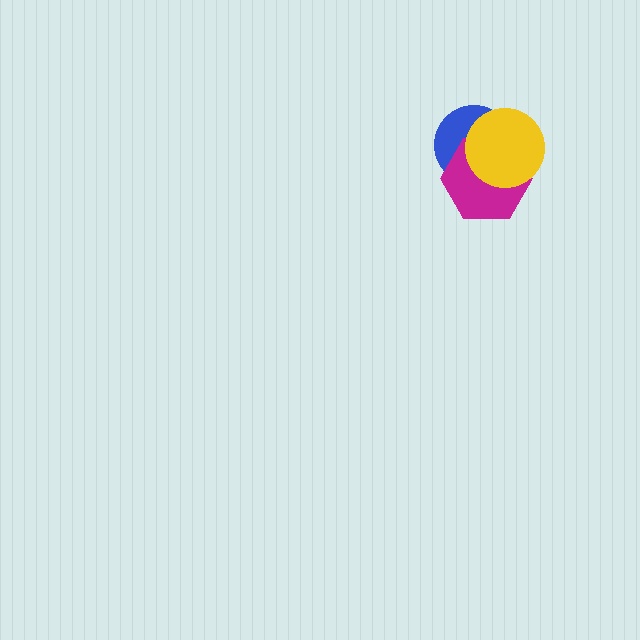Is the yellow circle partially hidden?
No, no other shape covers it.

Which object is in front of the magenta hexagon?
The yellow circle is in front of the magenta hexagon.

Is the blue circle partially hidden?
Yes, it is partially covered by another shape.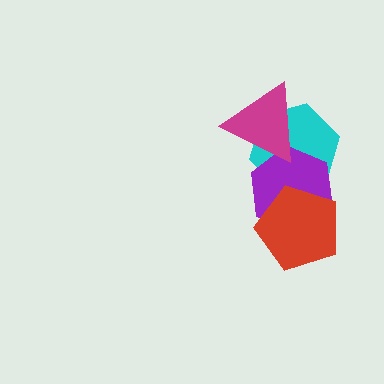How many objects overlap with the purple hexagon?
3 objects overlap with the purple hexagon.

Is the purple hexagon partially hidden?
Yes, it is partially covered by another shape.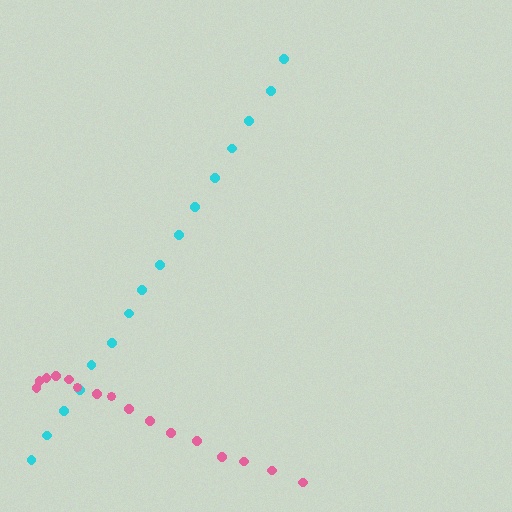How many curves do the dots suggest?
There are 2 distinct paths.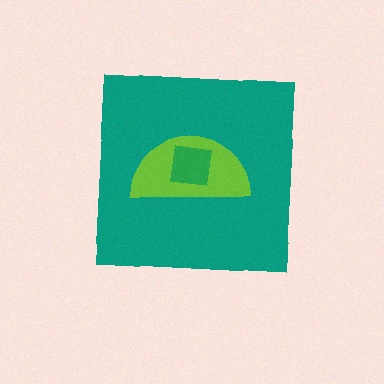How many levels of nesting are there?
3.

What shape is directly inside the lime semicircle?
The green square.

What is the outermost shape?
The teal square.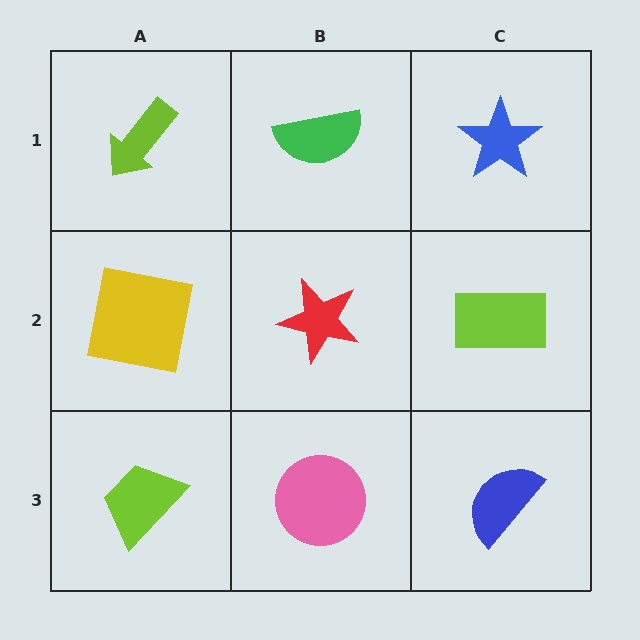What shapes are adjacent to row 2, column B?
A green semicircle (row 1, column B), a pink circle (row 3, column B), a yellow square (row 2, column A), a lime rectangle (row 2, column C).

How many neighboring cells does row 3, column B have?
3.